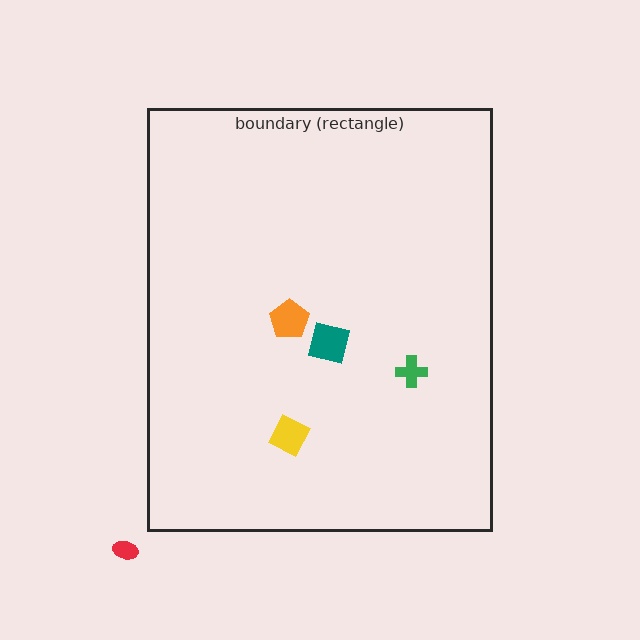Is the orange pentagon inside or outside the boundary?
Inside.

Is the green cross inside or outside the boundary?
Inside.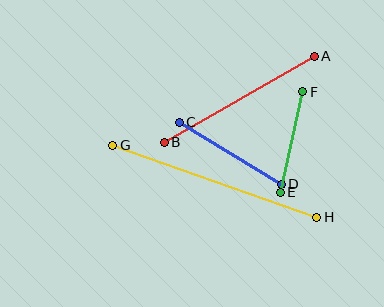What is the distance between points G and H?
The distance is approximately 216 pixels.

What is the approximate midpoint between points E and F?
The midpoint is at approximately (291, 142) pixels.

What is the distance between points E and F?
The distance is approximately 103 pixels.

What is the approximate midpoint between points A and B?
The midpoint is at approximately (239, 99) pixels.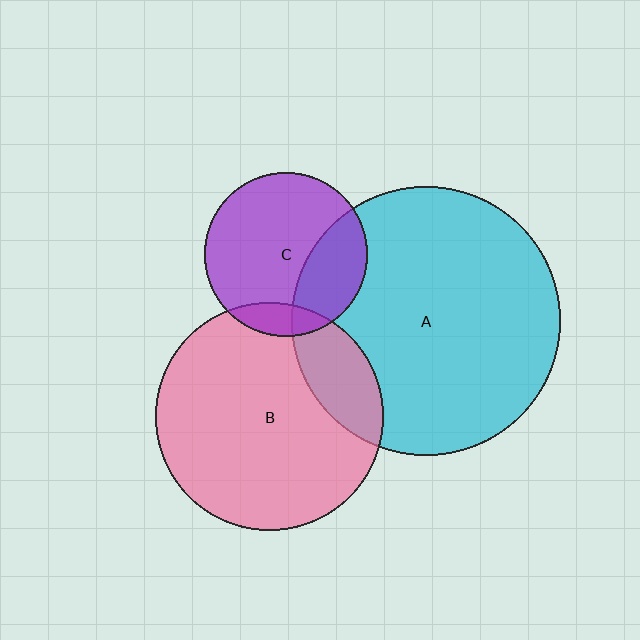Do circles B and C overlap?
Yes.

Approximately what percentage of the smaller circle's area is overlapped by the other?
Approximately 10%.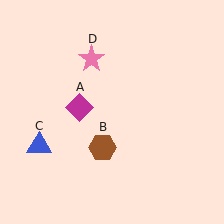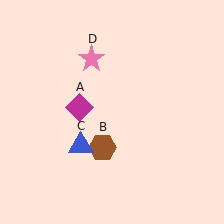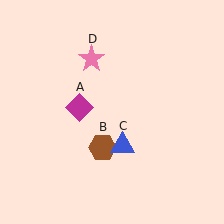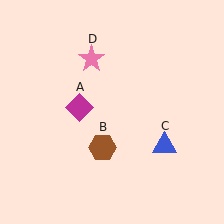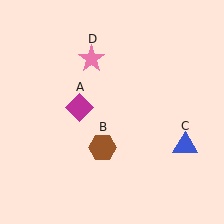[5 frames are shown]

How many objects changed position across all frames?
1 object changed position: blue triangle (object C).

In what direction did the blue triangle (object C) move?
The blue triangle (object C) moved right.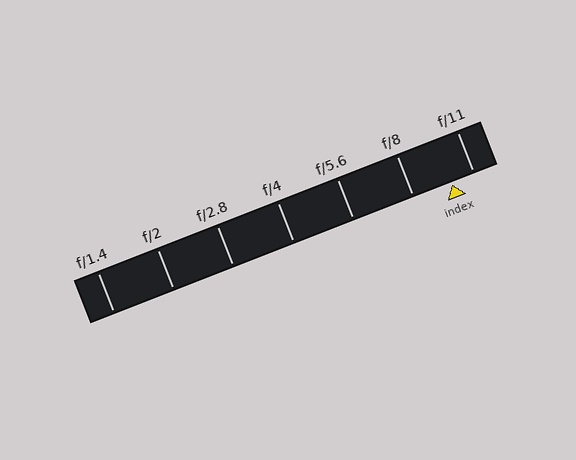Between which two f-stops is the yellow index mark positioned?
The index mark is between f/8 and f/11.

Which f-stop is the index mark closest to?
The index mark is closest to f/11.